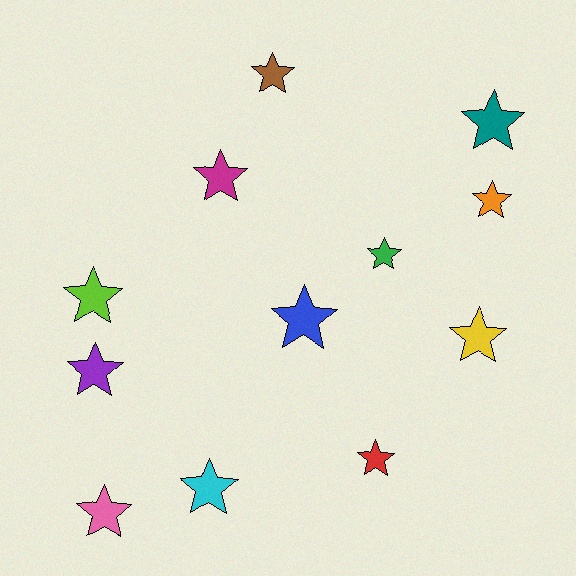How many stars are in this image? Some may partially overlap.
There are 12 stars.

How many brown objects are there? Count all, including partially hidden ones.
There is 1 brown object.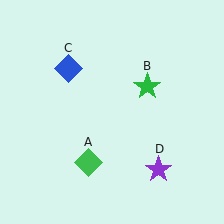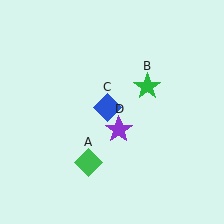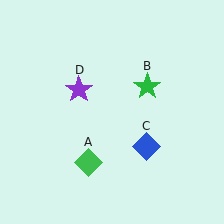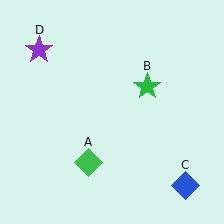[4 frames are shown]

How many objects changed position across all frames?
2 objects changed position: blue diamond (object C), purple star (object D).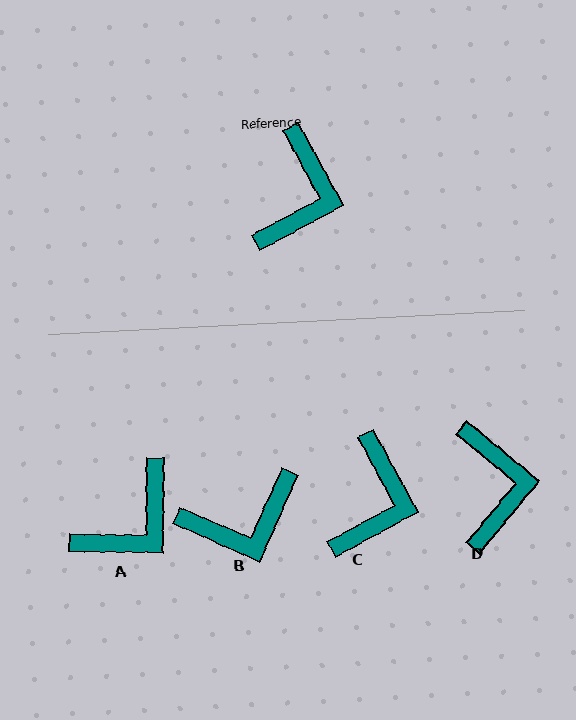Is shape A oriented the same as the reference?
No, it is off by about 29 degrees.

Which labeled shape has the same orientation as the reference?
C.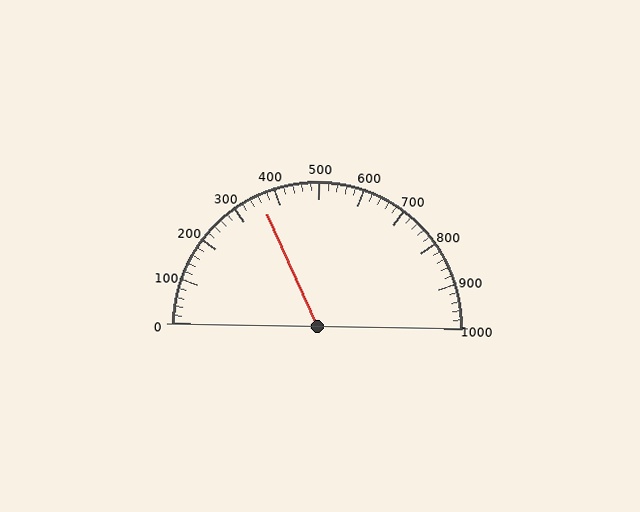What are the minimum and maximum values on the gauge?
The gauge ranges from 0 to 1000.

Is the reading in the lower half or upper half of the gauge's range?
The reading is in the lower half of the range (0 to 1000).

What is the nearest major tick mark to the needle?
The nearest major tick mark is 400.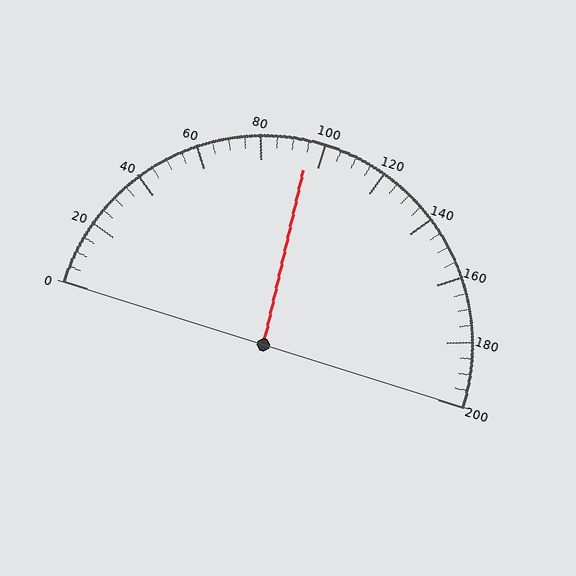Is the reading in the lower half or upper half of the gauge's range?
The reading is in the lower half of the range (0 to 200).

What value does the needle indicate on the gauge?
The needle indicates approximately 95.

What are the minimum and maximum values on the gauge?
The gauge ranges from 0 to 200.